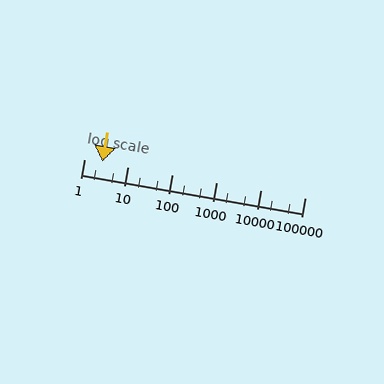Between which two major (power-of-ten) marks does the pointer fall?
The pointer is between 1 and 10.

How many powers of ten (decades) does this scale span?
The scale spans 5 decades, from 1 to 100000.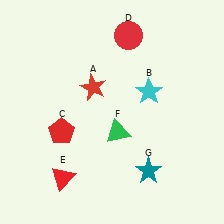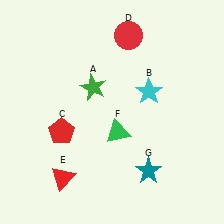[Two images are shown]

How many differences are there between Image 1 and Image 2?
There is 1 difference between the two images.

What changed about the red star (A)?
In Image 1, A is red. In Image 2, it changed to green.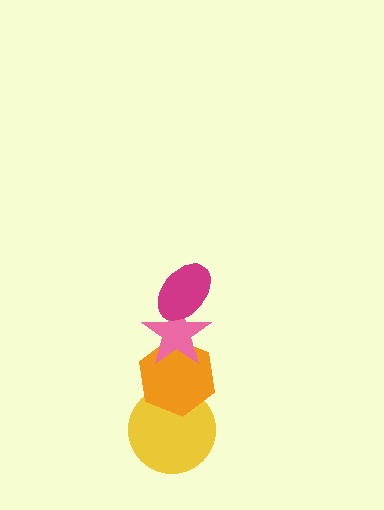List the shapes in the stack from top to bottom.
From top to bottom: the magenta ellipse, the pink star, the orange hexagon, the yellow circle.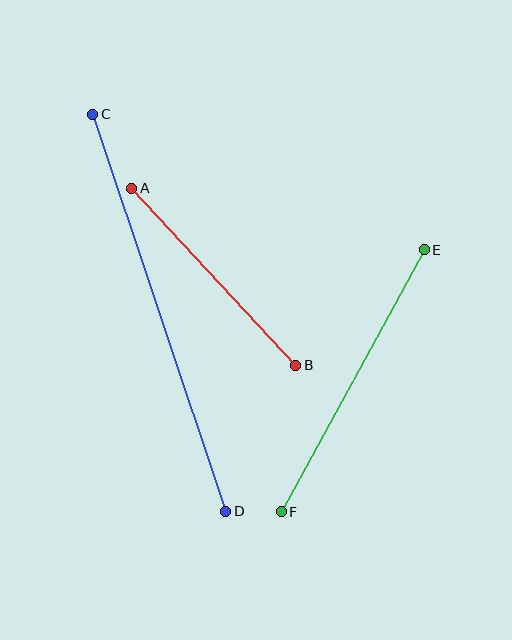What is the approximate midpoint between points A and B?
The midpoint is at approximately (214, 277) pixels.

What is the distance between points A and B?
The distance is approximately 242 pixels.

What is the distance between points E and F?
The distance is approximately 299 pixels.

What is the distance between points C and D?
The distance is approximately 419 pixels.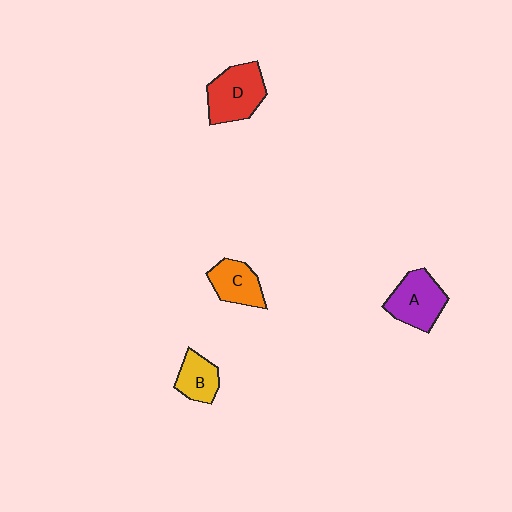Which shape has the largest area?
Shape D (red).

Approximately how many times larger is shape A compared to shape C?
Approximately 1.3 times.